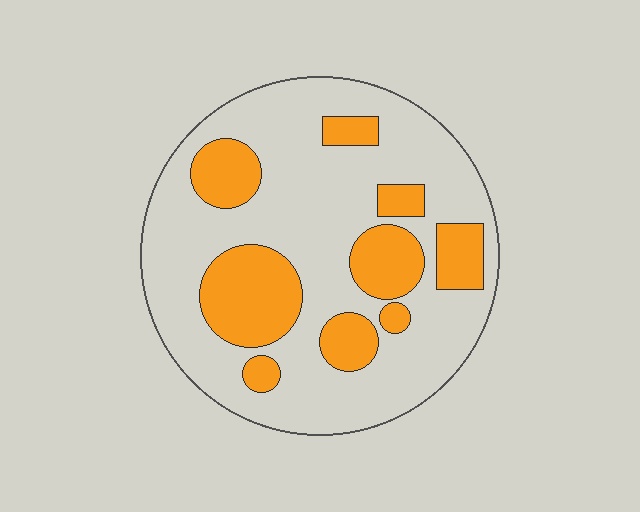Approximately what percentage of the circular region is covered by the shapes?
Approximately 30%.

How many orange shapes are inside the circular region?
9.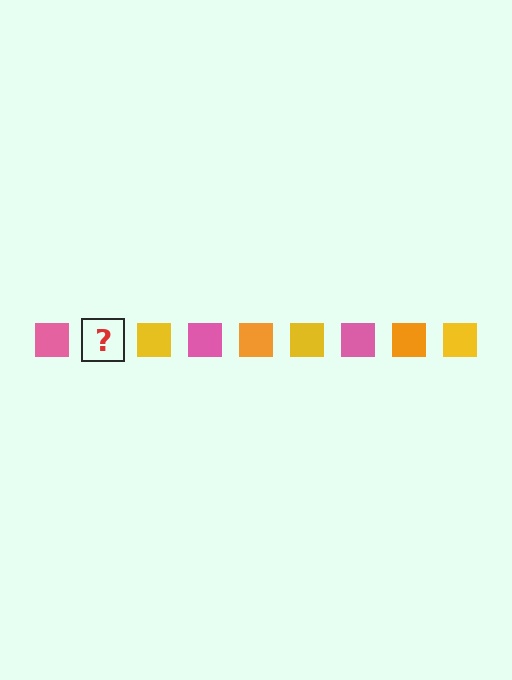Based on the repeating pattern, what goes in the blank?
The blank should be an orange square.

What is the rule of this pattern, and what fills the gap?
The rule is that the pattern cycles through pink, orange, yellow squares. The gap should be filled with an orange square.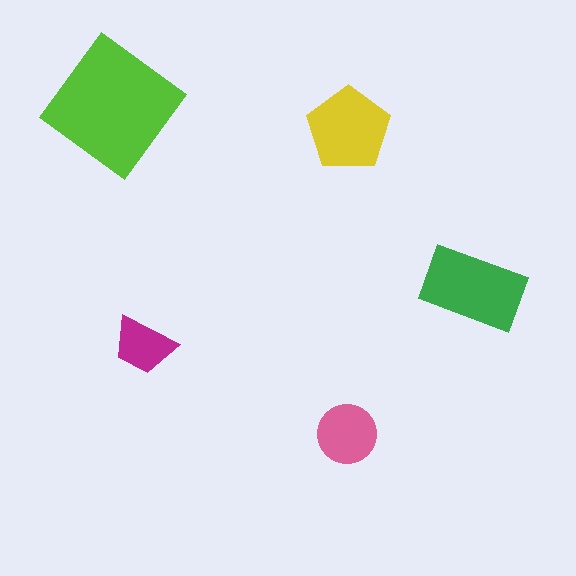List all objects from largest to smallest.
The lime diamond, the green rectangle, the yellow pentagon, the pink circle, the magenta trapezoid.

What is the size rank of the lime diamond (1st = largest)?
1st.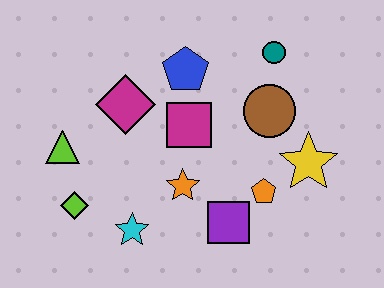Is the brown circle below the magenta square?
No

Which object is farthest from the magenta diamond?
The yellow star is farthest from the magenta diamond.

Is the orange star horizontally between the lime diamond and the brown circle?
Yes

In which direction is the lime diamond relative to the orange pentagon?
The lime diamond is to the left of the orange pentagon.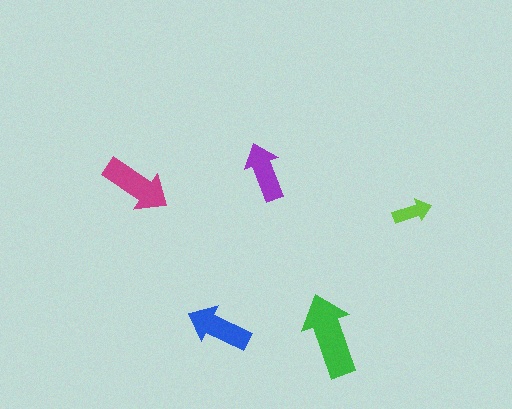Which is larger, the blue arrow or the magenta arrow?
The magenta one.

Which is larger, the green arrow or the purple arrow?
The green one.